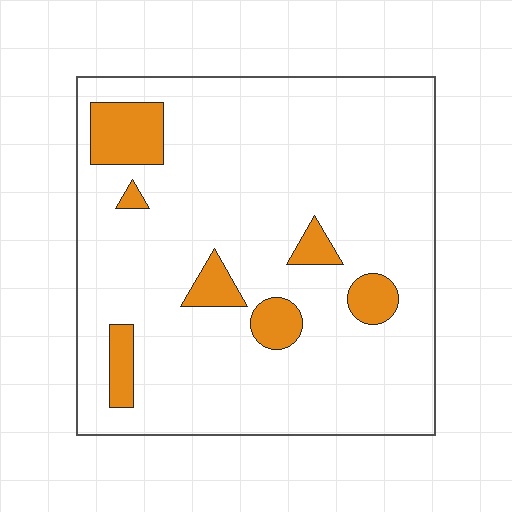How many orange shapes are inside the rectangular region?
7.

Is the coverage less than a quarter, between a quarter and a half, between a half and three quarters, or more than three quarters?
Less than a quarter.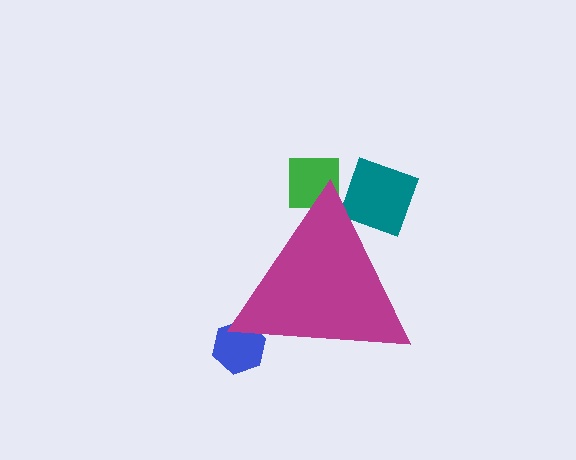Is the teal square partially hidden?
Yes, the teal square is partially hidden behind the magenta triangle.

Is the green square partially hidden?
Yes, the green square is partially hidden behind the magenta triangle.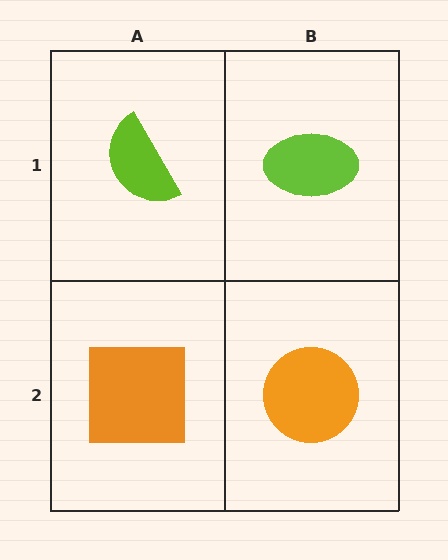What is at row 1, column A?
A lime semicircle.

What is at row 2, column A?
An orange square.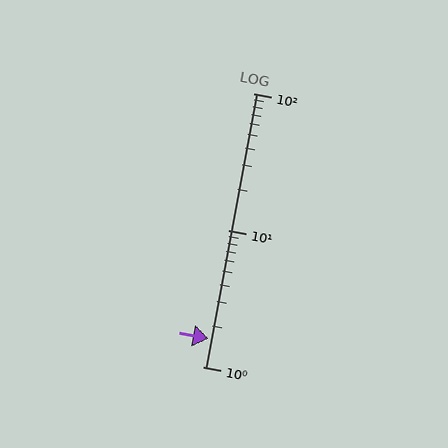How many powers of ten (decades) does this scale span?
The scale spans 2 decades, from 1 to 100.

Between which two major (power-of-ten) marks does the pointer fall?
The pointer is between 1 and 10.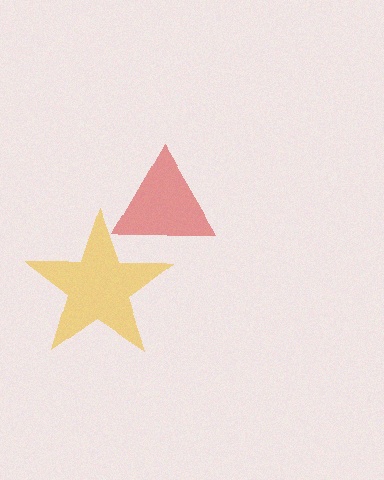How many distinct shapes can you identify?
There are 2 distinct shapes: a red triangle, a yellow star.